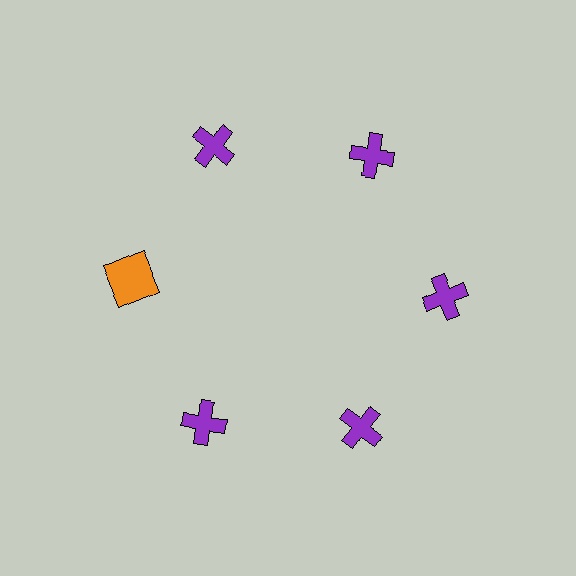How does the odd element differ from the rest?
It differs in both color (orange instead of purple) and shape (square instead of cross).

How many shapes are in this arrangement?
There are 6 shapes arranged in a ring pattern.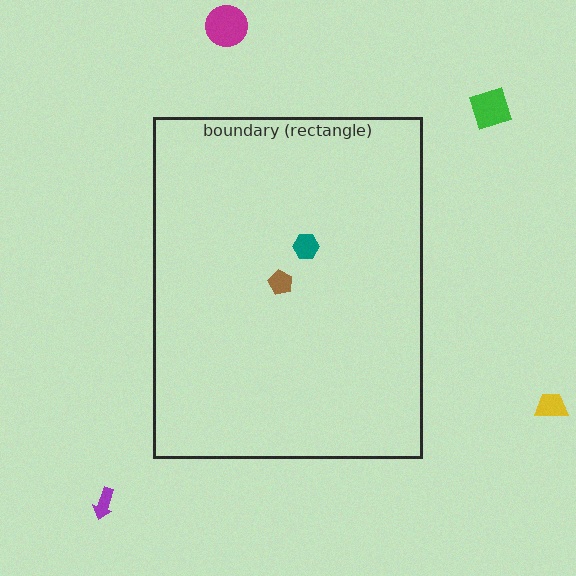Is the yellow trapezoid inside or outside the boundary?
Outside.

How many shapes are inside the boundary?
2 inside, 4 outside.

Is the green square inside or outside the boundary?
Outside.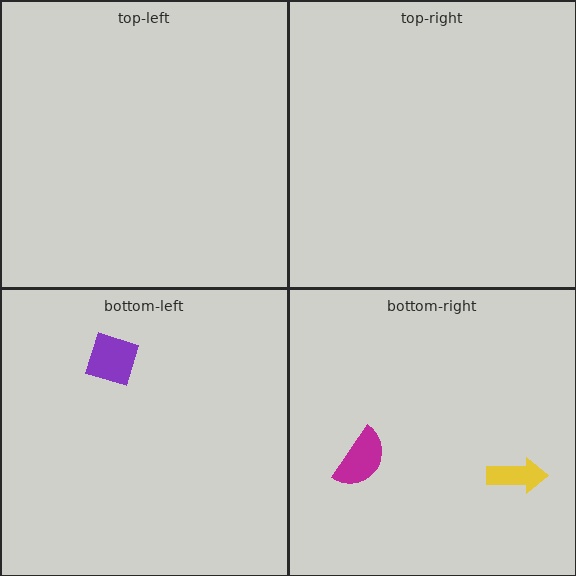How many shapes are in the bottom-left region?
1.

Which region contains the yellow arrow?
The bottom-right region.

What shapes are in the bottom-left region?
The purple diamond.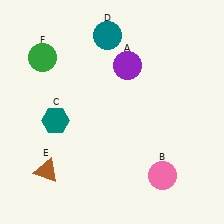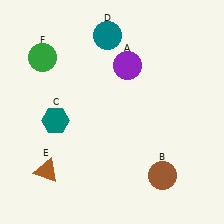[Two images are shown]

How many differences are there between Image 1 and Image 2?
There is 1 difference between the two images.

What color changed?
The circle (B) changed from pink in Image 1 to brown in Image 2.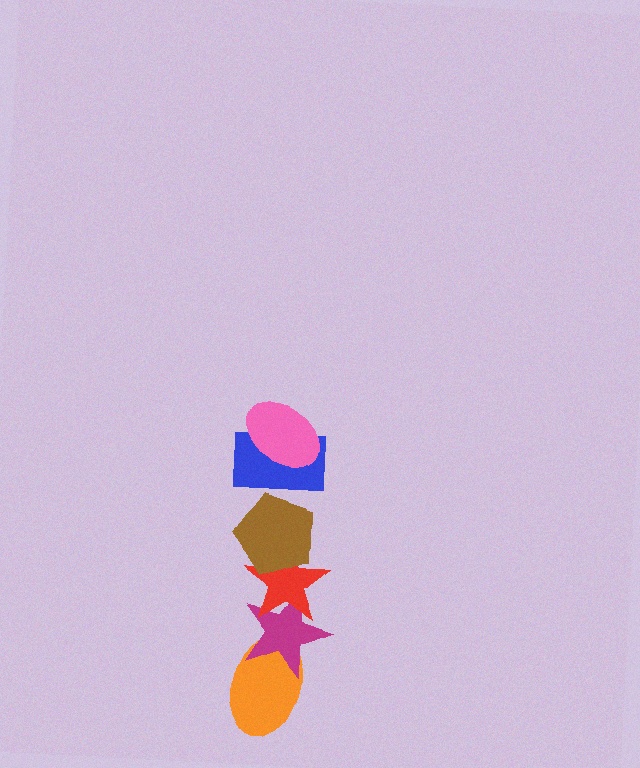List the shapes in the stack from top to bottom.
From top to bottom: the pink ellipse, the blue rectangle, the brown pentagon, the red star, the magenta star, the orange ellipse.